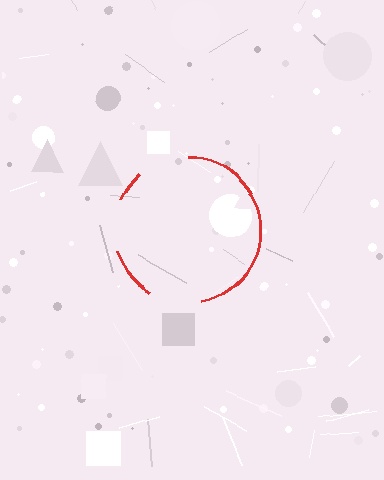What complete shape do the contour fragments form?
The contour fragments form a circle.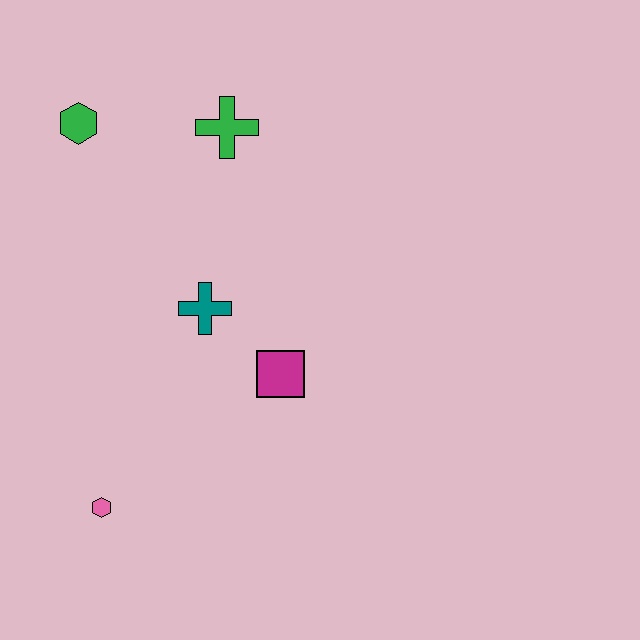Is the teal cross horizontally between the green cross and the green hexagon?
Yes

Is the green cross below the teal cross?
No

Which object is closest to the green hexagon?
The green cross is closest to the green hexagon.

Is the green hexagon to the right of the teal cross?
No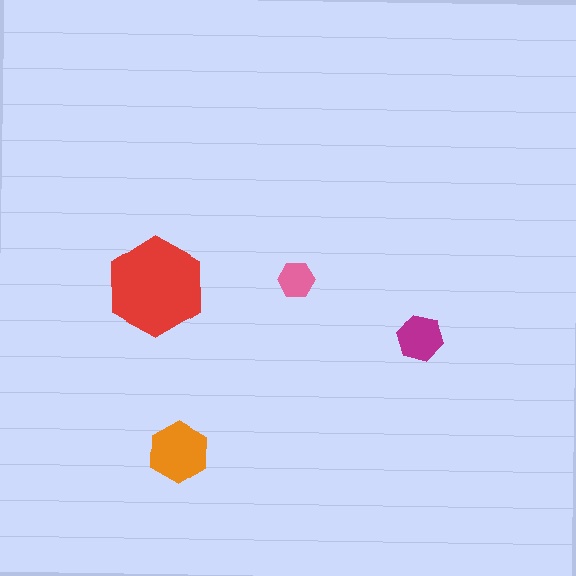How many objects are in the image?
There are 4 objects in the image.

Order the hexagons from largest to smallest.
the red one, the orange one, the magenta one, the pink one.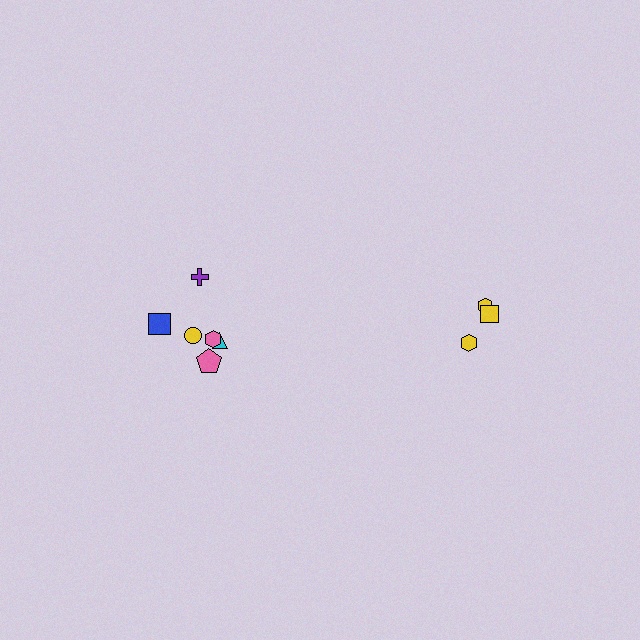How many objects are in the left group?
There are 6 objects.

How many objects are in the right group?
There are 3 objects.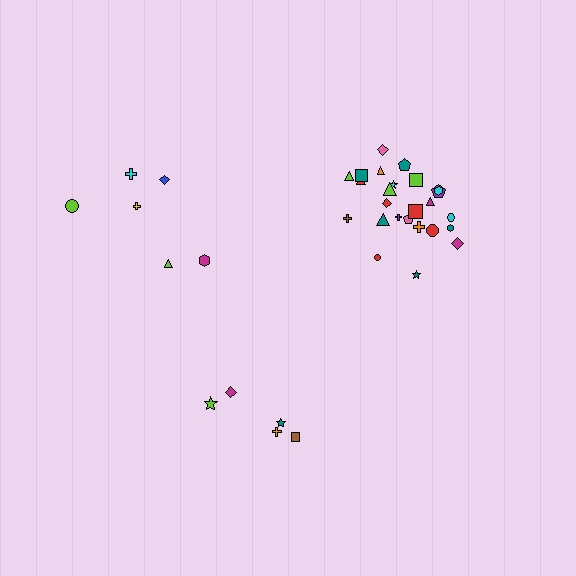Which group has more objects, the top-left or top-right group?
The top-right group.